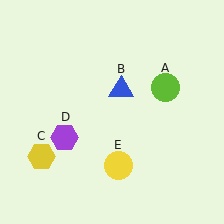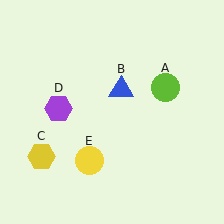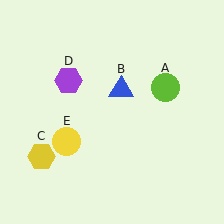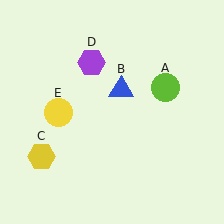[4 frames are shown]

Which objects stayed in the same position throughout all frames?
Lime circle (object A) and blue triangle (object B) and yellow hexagon (object C) remained stationary.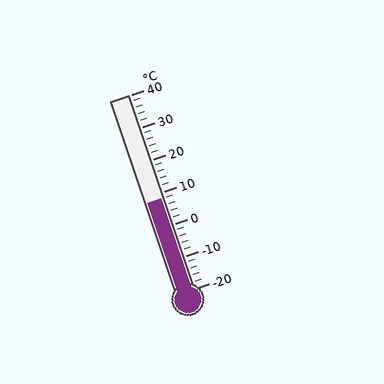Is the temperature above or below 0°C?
The temperature is above 0°C.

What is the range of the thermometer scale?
The thermometer scale ranges from -20°C to 40°C.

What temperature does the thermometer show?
The thermometer shows approximately 8°C.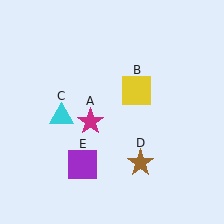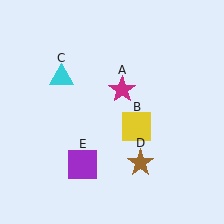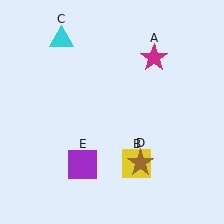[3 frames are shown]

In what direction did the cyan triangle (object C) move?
The cyan triangle (object C) moved up.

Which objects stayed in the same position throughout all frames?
Brown star (object D) and purple square (object E) remained stationary.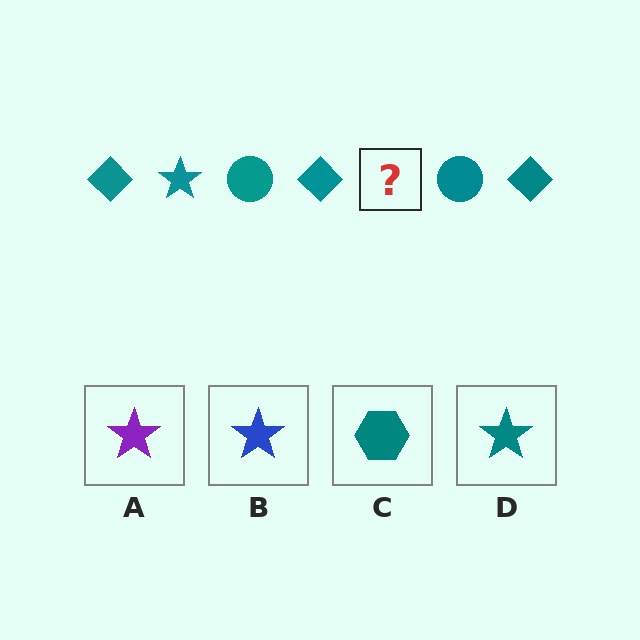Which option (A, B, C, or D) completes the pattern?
D.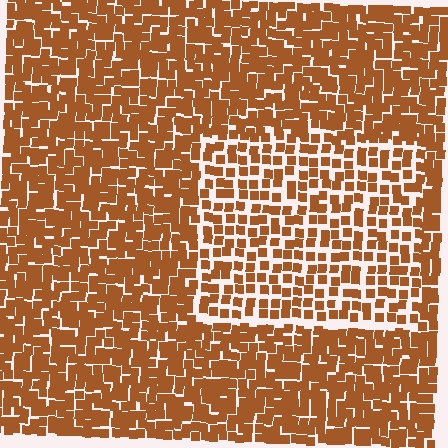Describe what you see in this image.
The image contains small brown elements arranged at two different densities. A rectangle-shaped region is visible where the elements are less densely packed than the surrounding area.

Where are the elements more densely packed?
The elements are more densely packed outside the rectangle boundary.